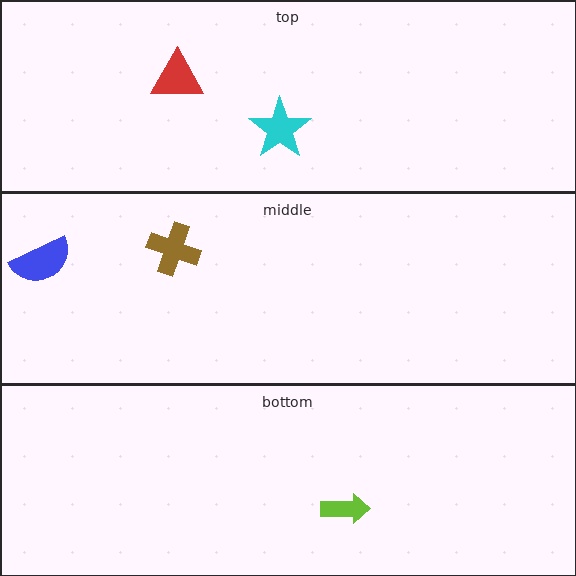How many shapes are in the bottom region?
1.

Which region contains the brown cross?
The middle region.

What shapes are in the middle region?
The brown cross, the blue semicircle.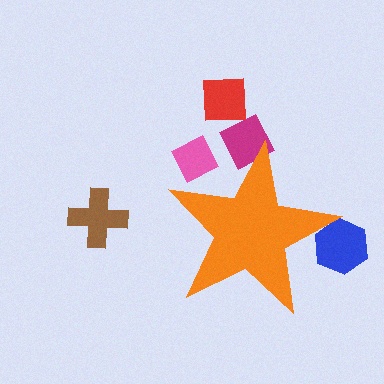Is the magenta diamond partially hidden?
Yes, the magenta diamond is partially hidden behind the orange star.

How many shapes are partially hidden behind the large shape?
3 shapes are partially hidden.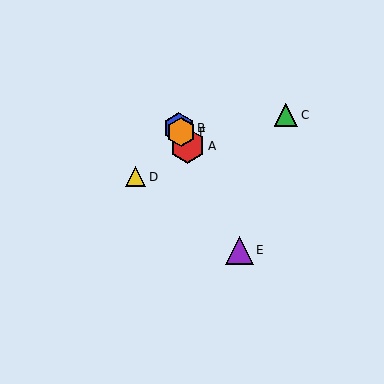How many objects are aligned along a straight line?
4 objects (A, B, E, F) are aligned along a straight line.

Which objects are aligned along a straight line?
Objects A, B, E, F are aligned along a straight line.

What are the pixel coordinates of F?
Object F is at (181, 132).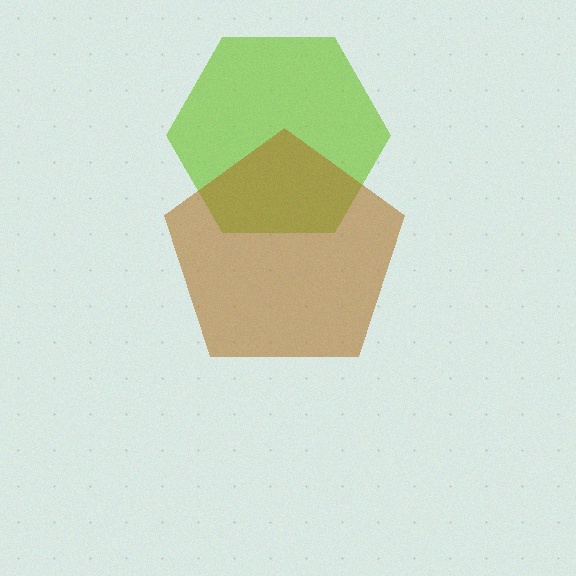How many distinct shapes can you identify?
There are 2 distinct shapes: a lime hexagon, a brown pentagon.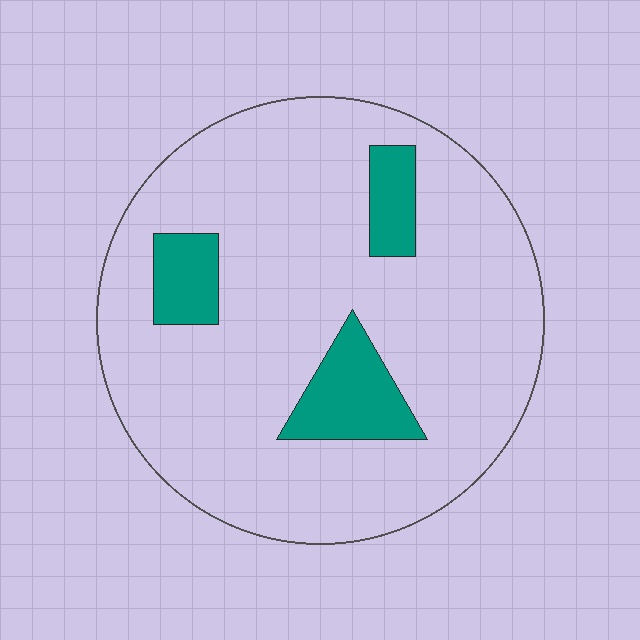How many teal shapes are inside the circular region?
3.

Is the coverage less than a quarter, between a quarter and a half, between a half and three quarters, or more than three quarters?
Less than a quarter.